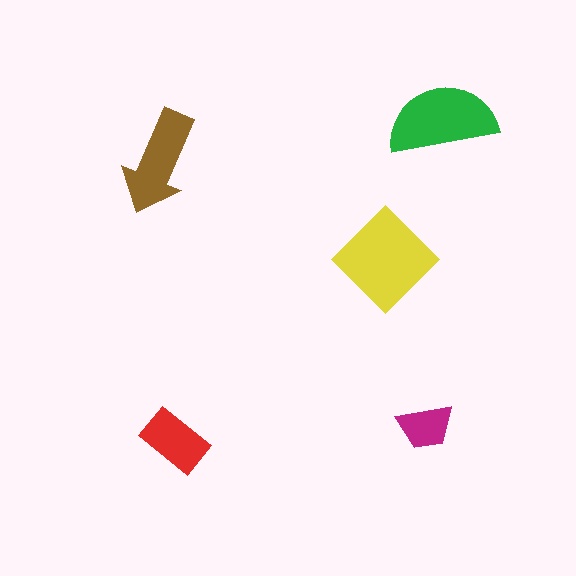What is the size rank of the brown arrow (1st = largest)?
3rd.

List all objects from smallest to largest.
The magenta trapezoid, the red rectangle, the brown arrow, the green semicircle, the yellow diamond.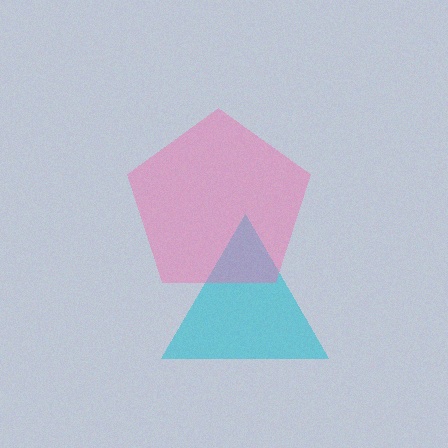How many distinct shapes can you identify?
There are 2 distinct shapes: a cyan triangle, a pink pentagon.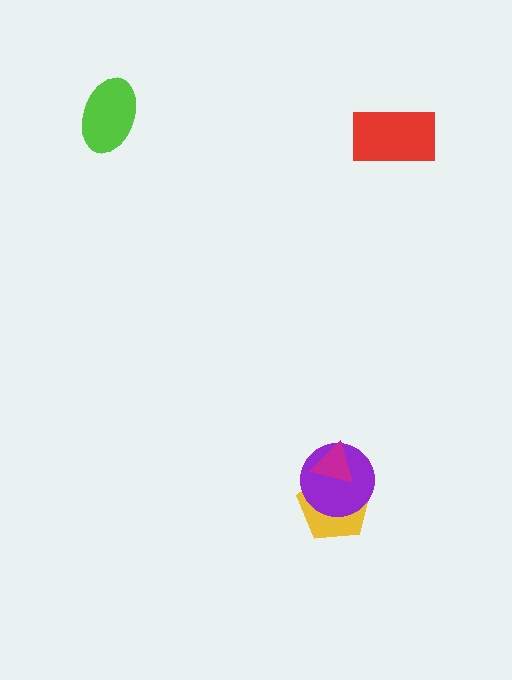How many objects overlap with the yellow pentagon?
2 objects overlap with the yellow pentagon.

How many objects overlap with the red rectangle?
0 objects overlap with the red rectangle.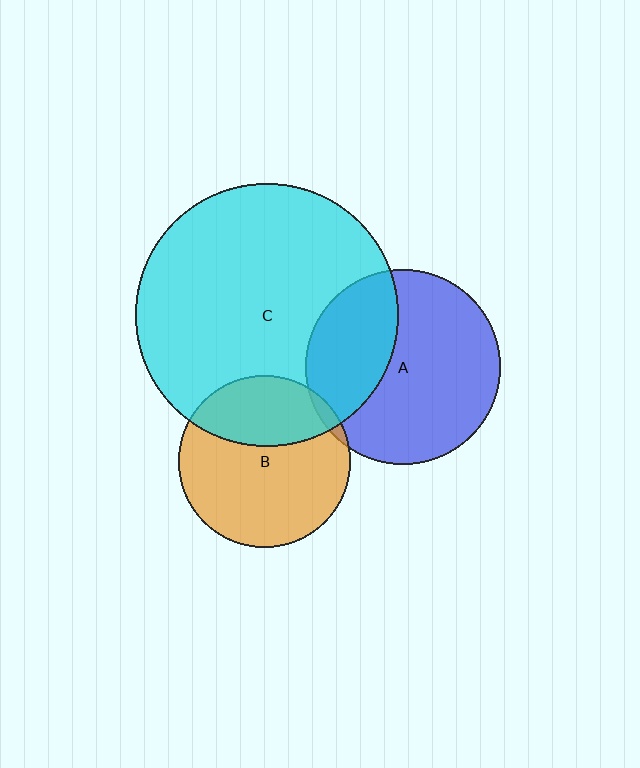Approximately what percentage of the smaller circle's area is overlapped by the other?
Approximately 5%.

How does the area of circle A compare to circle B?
Approximately 1.3 times.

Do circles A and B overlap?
Yes.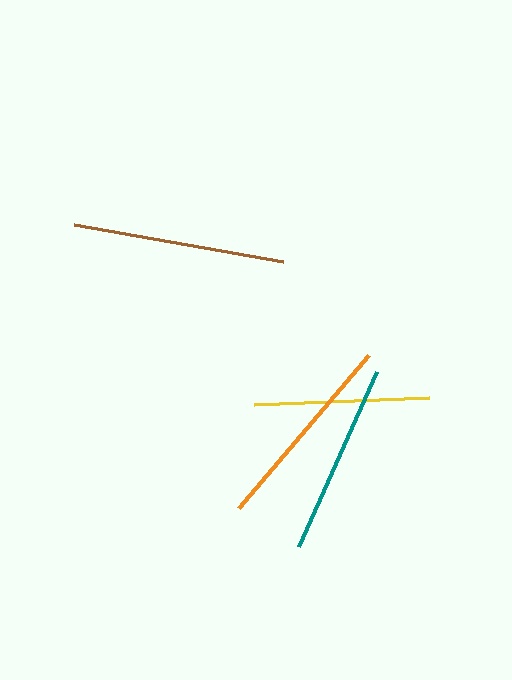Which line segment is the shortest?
The yellow line is the shortest at approximately 175 pixels.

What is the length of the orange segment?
The orange segment is approximately 201 pixels long.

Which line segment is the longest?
The brown line is the longest at approximately 212 pixels.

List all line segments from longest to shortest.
From longest to shortest: brown, orange, teal, yellow.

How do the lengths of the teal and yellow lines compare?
The teal and yellow lines are approximately the same length.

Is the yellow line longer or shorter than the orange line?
The orange line is longer than the yellow line.